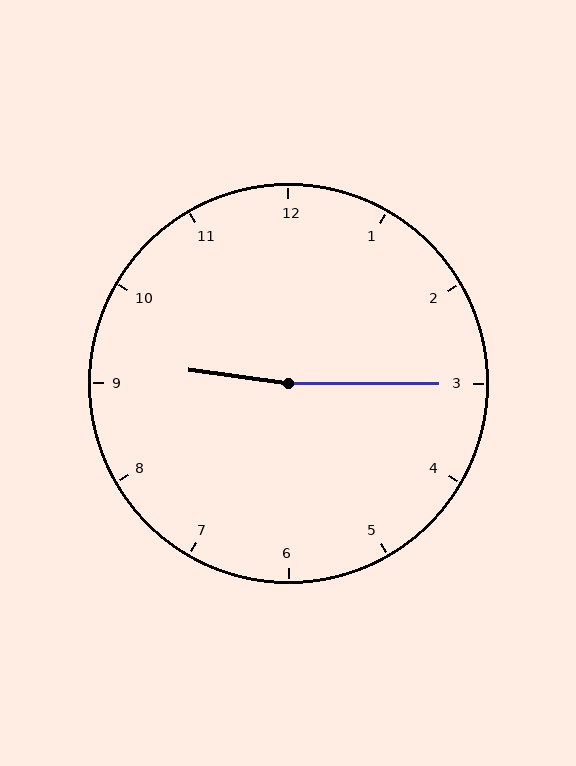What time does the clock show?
9:15.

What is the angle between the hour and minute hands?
Approximately 172 degrees.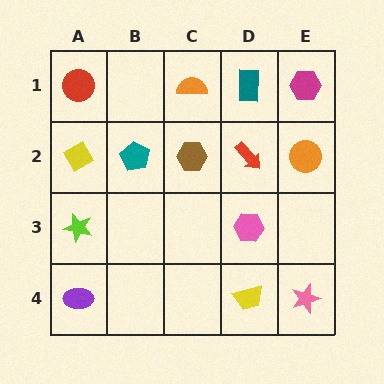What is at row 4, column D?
A yellow trapezoid.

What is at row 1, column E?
A magenta hexagon.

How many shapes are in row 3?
2 shapes.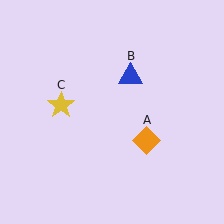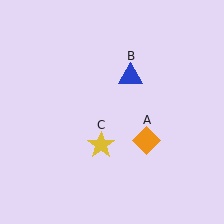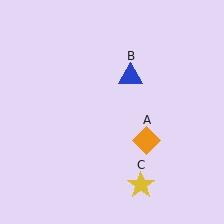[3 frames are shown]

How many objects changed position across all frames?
1 object changed position: yellow star (object C).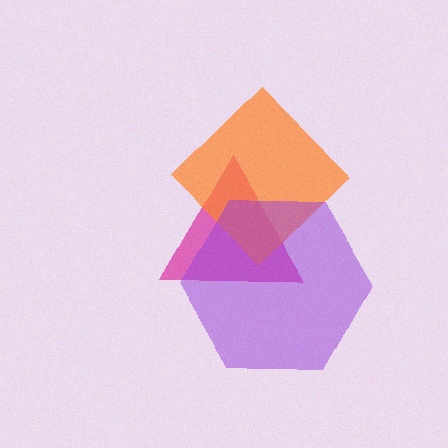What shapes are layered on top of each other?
The layered shapes are: a magenta triangle, an orange diamond, a purple hexagon.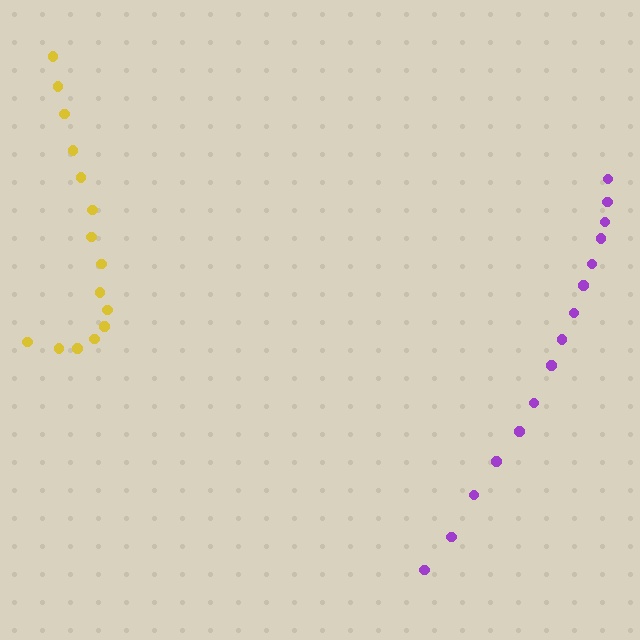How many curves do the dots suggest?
There are 2 distinct paths.